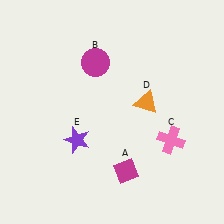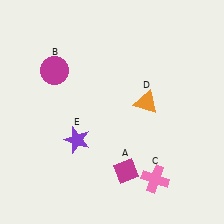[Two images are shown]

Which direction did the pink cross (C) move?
The pink cross (C) moved down.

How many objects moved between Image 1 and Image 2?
2 objects moved between the two images.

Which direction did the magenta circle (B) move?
The magenta circle (B) moved left.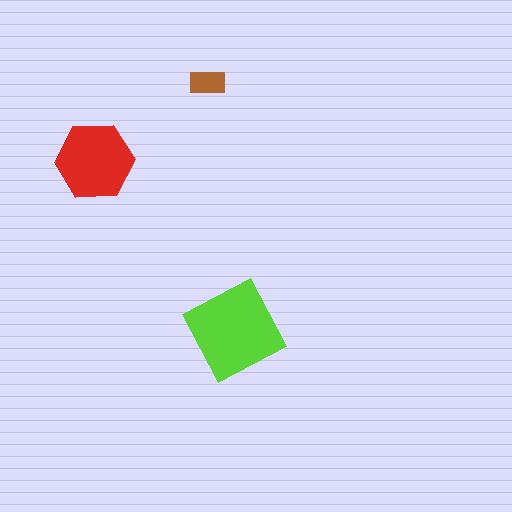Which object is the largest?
The lime diamond.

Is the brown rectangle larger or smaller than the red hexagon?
Smaller.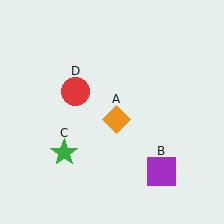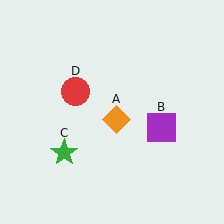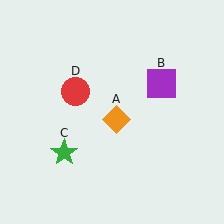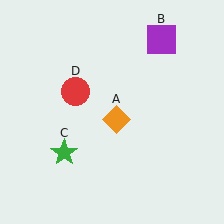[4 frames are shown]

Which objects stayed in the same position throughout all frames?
Orange diamond (object A) and green star (object C) and red circle (object D) remained stationary.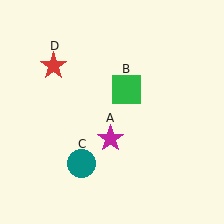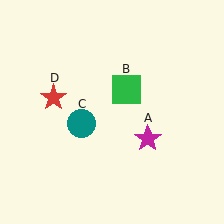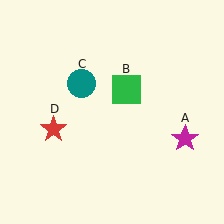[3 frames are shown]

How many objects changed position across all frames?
3 objects changed position: magenta star (object A), teal circle (object C), red star (object D).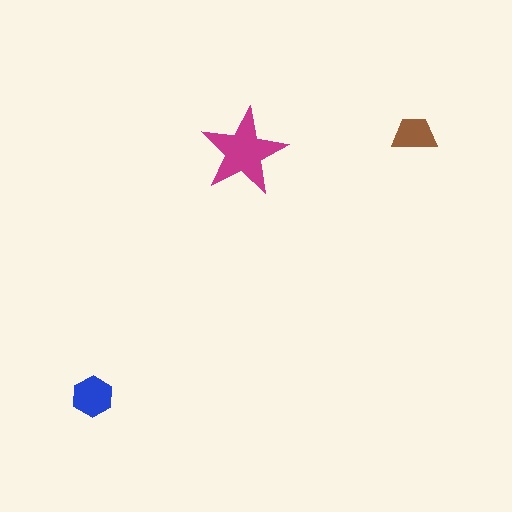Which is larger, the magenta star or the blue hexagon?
The magenta star.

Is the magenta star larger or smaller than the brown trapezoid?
Larger.